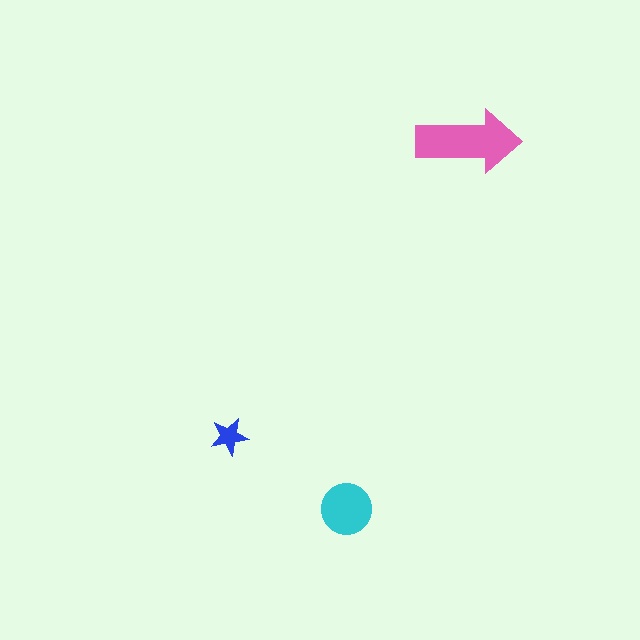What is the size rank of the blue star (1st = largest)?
3rd.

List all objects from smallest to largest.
The blue star, the cyan circle, the pink arrow.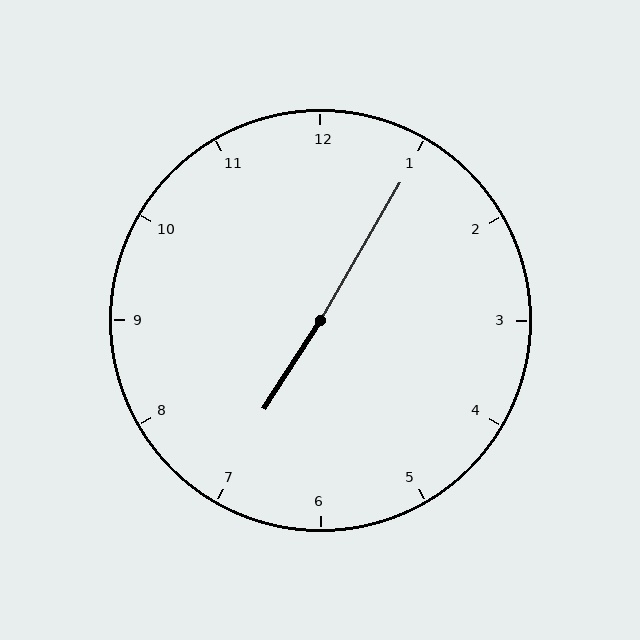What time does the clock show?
7:05.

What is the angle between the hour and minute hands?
Approximately 178 degrees.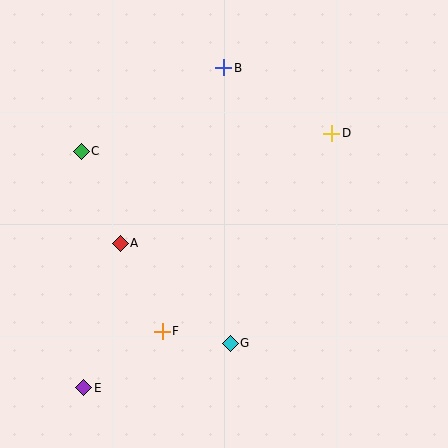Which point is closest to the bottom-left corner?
Point E is closest to the bottom-left corner.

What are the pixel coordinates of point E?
Point E is at (84, 388).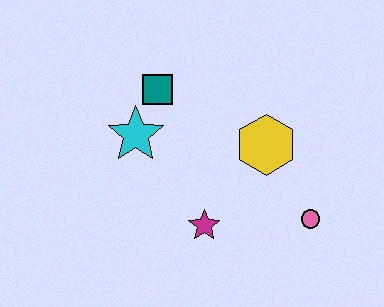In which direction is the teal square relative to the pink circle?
The teal square is to the left of the pink circle.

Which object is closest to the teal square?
The cyan star is closest to the teal square.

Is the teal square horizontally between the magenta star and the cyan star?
Yes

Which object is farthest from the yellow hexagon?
The cyan star is farthest from the yellow hexagon.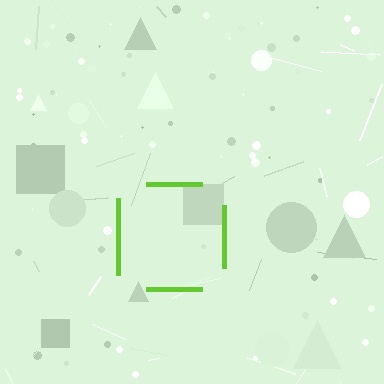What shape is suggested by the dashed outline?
The dashed outline suggests a square.